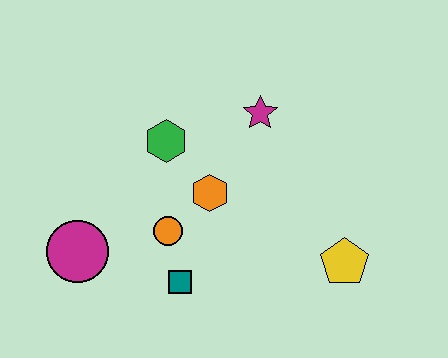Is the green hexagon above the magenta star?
No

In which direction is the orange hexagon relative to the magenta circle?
The orange hexagon is to the right of the magenta circle.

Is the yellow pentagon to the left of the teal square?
No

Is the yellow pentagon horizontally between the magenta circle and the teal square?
No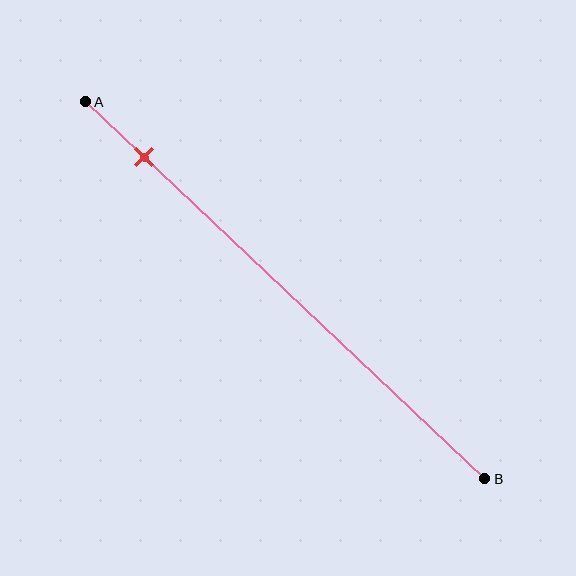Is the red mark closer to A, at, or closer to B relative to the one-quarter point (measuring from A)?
The red mark is closer to point A than the one-quarter point of segment AB.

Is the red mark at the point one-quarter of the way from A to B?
No, the mark is at about 15% from A, not at the 25% one-quarter point.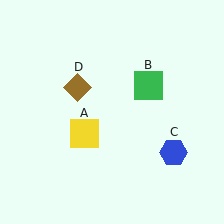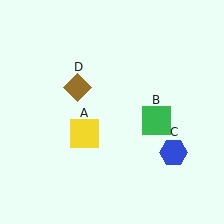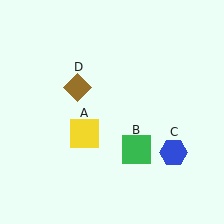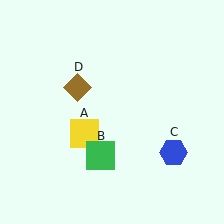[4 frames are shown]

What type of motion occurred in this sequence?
The green square (object B) rotated clockwise around the center of the scene.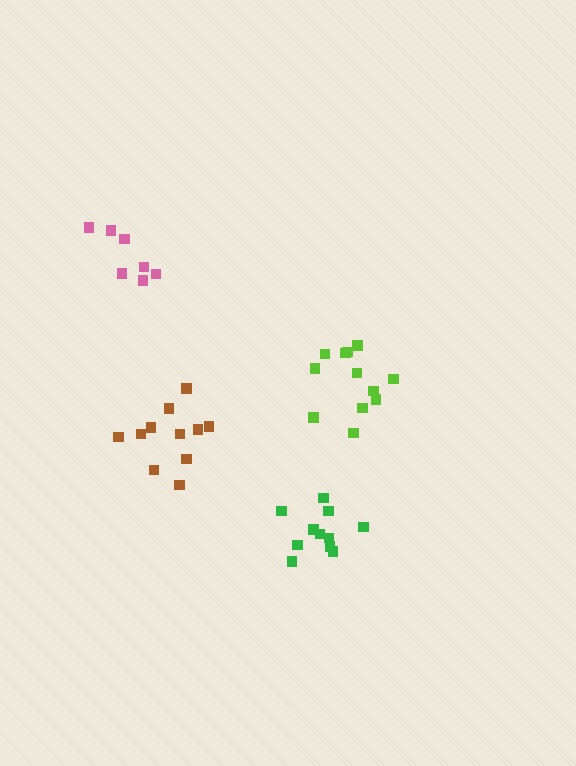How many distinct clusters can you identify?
There are 4 distinct clusters.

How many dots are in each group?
Group 1: 7 dots, Group 2: 11 dots, Group 3: 11 dots, Group 4: 12 dots (41 total).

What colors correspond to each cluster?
The clusters are colored: pink, brown, green, lime.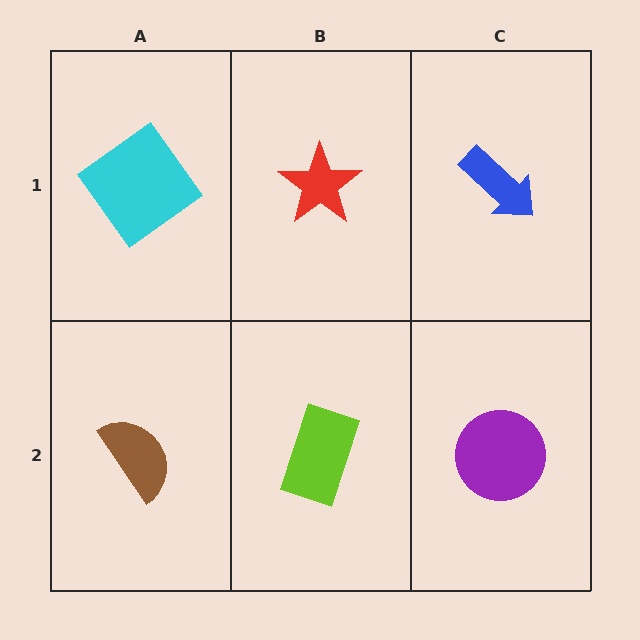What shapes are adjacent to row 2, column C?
A blue arrow (row 1, column C), a lime rectangle (row 2, column B).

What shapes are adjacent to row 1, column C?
A purple circle (row 2, column C), a red star (row 1, column B).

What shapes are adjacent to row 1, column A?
A brown semicircle (row 2, column A), a red star (row 1, column B).